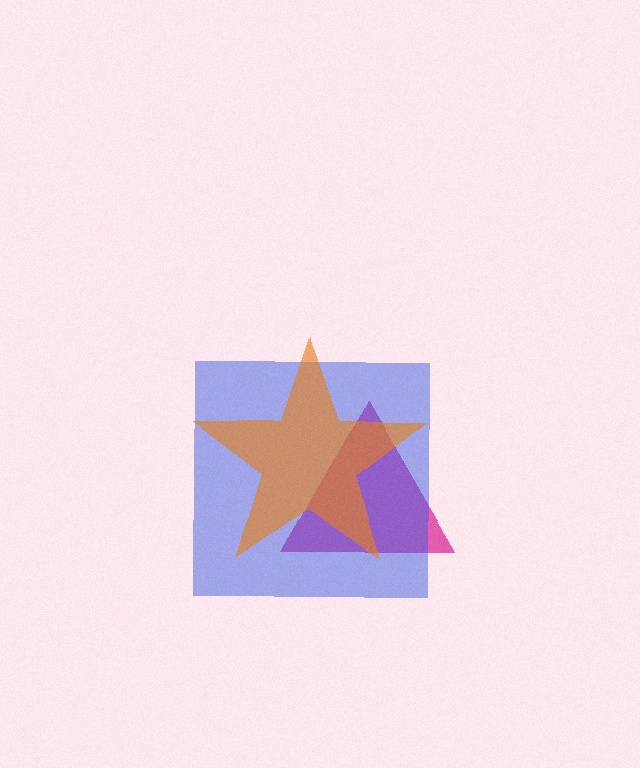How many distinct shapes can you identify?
There are 3 distinct shapes: a magenta triangle, a blue square, an orange star.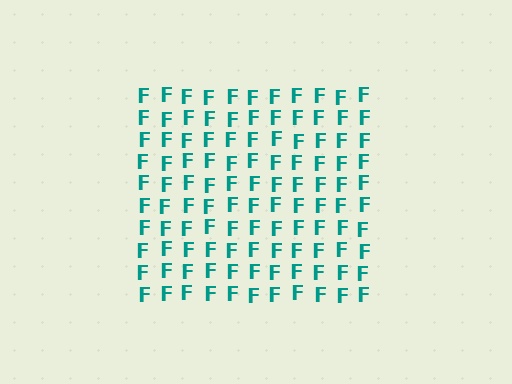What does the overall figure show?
The overall figure shows a square.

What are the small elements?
The small elements are letter F's.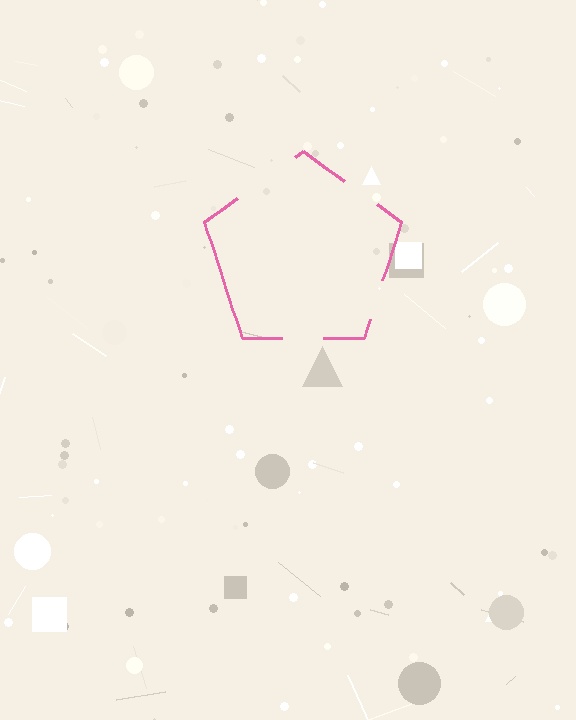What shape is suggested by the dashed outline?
The dashed outline suggests a pentagon.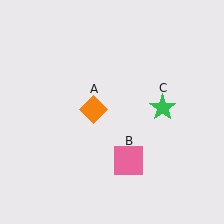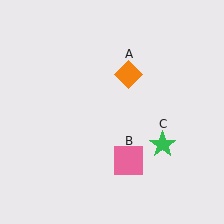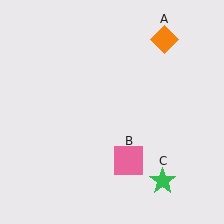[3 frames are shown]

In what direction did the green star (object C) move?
The green star (object C) moved down.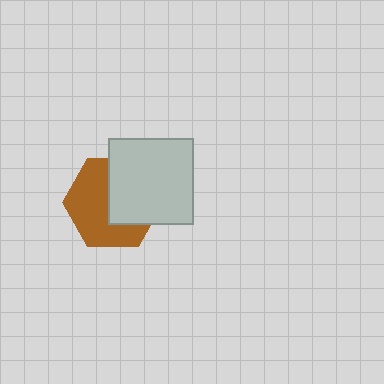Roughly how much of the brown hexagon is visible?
About half of it is visible (roughly 55%).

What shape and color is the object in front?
The object in front is a light gray square.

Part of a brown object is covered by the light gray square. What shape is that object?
It is a hexagon.